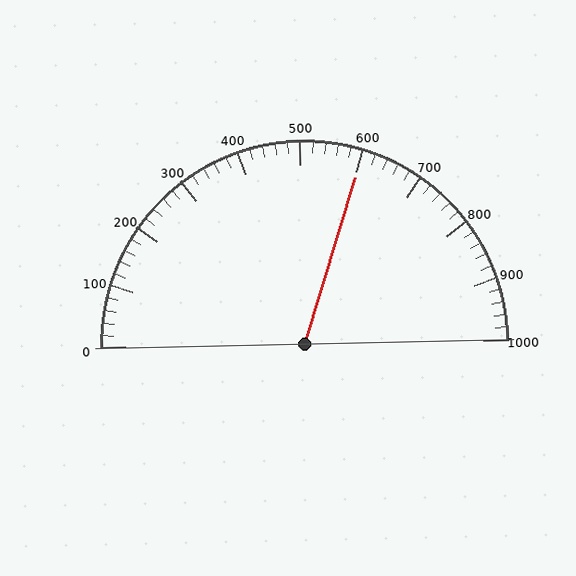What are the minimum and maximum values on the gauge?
The gauge ranges from 0 to 1000.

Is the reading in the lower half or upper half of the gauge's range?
The reading is in the upper half of the range (0 to 1000).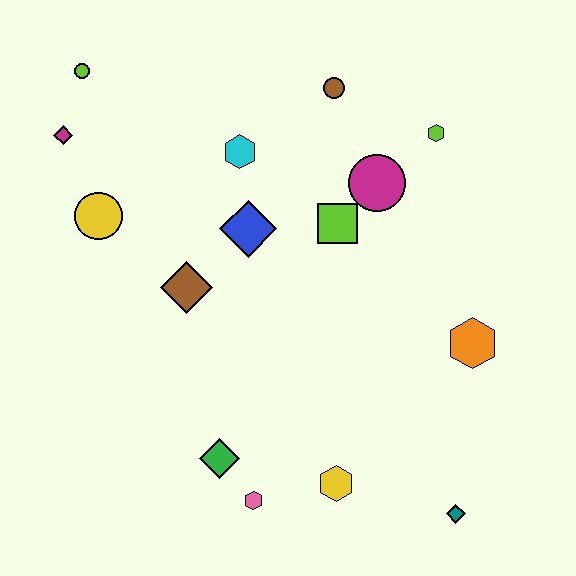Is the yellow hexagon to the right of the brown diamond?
Yes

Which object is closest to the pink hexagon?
The green diamond is closest to the pink hexagon.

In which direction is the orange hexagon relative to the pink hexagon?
The orange hexagon is to the right of the pink hexagon.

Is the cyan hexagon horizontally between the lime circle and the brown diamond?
No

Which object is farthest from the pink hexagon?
The lime circle is farthest from the pink hexagon.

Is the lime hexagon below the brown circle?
Yes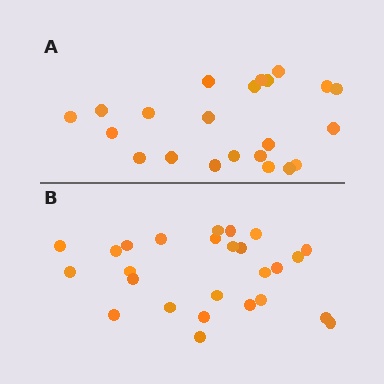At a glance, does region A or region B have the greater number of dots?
Region B (the bottom region) has more dots.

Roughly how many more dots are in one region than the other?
Region B has about 4 more dots than region A.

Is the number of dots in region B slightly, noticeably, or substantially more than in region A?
Region B has only slightly more — the two regions are fairly close. The ratio is roughly 1.2 to 1.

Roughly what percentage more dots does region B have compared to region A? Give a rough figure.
About 20% more.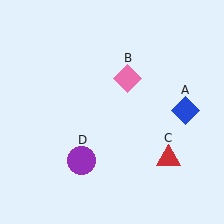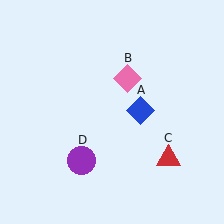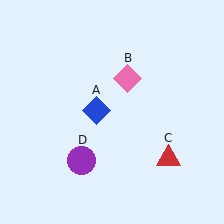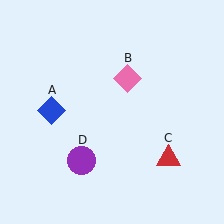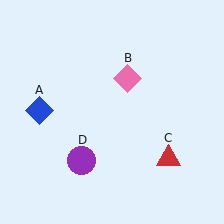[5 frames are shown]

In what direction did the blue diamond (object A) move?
The blue diamond (object A) moved left.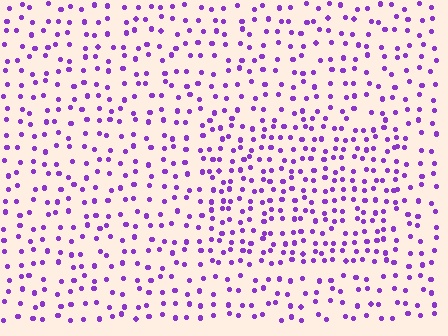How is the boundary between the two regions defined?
The boundary is defined by a change in element density (approximately 1.6x ratio). All elements are the same color, size, and shape.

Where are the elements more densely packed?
The elements are more densely packed inside the rectangle boundary.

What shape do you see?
I see a rectangle.